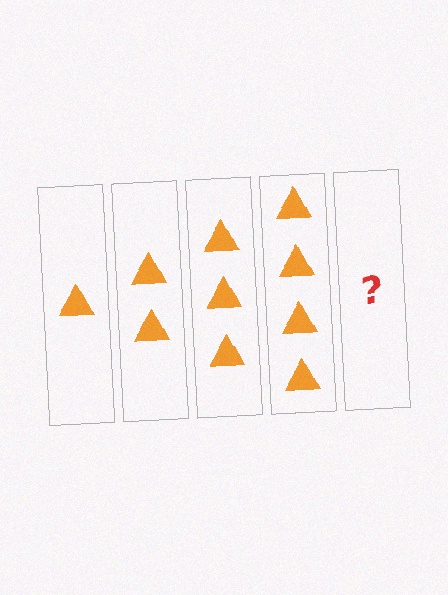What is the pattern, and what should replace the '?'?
The pattern is that each step adds one more triangle. The '?' should be 5 triangles.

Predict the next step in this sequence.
The next step is 5 triangles.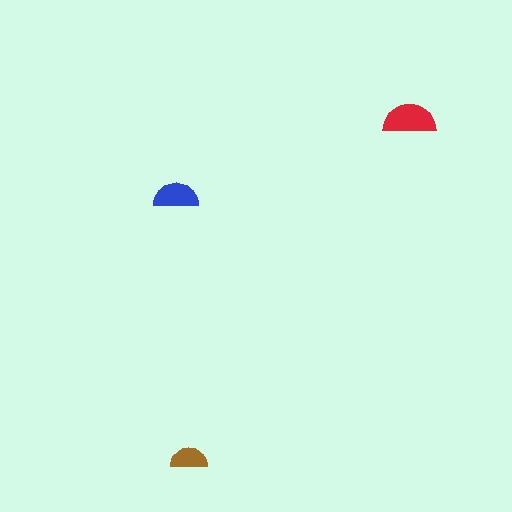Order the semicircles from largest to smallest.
the red one, the blue one, the brown one.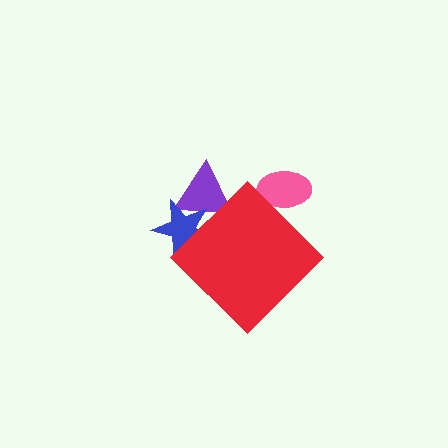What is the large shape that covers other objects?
A red diamond.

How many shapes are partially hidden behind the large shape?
3 shapes are partially hidden.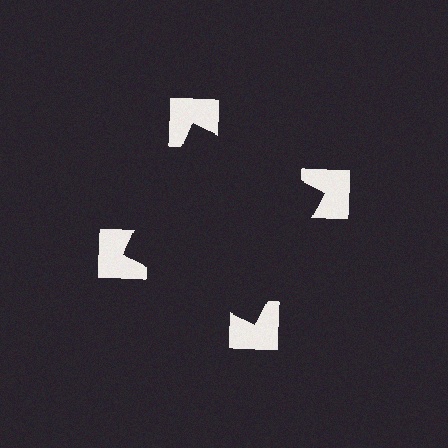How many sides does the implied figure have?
4 sides.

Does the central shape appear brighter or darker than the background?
It typically appears slightly darker than the background, even though no actual brightness change is drawn.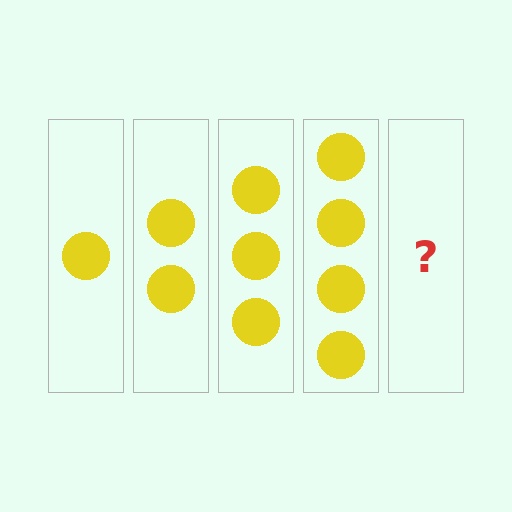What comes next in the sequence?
The next element should be 5 circles.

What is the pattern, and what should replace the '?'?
The pattern is that each step adds one more circle. The '?' should be 5 circles.